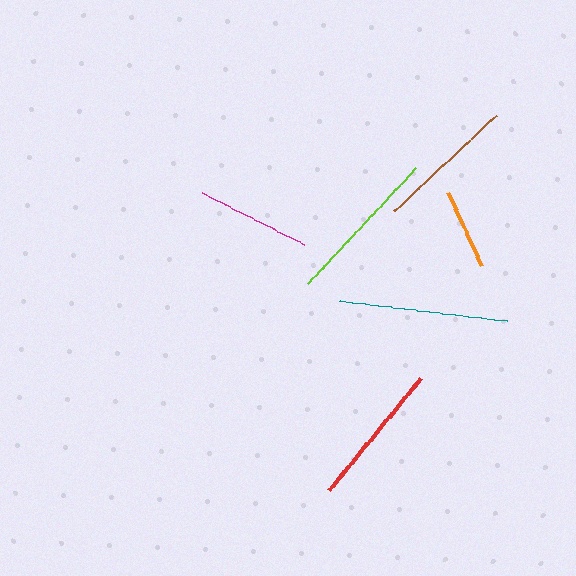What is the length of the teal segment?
The teal segment is approximately 169 pixels long.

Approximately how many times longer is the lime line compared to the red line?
The lime line is approximately 1.1 times the length of the red line.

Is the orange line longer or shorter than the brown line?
The brown line is longer than the orange line.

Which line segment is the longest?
The teal line is the longest at approximately 169 pixels.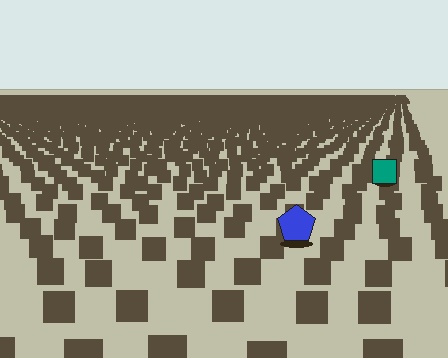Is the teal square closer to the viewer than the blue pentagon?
No. The blue pentagon is closer — you can tell from the texture gradient: the ground texture is coarser near it.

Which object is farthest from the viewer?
The teal square is farthest from the viewer. It appears smaller and the ground texture around it is denser.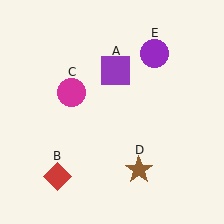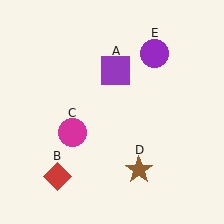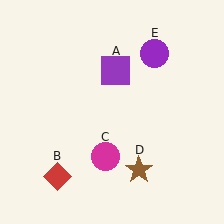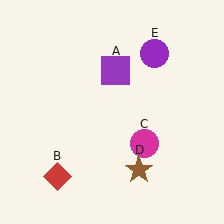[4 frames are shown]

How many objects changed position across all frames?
1 object changed position: magenta circle (object C).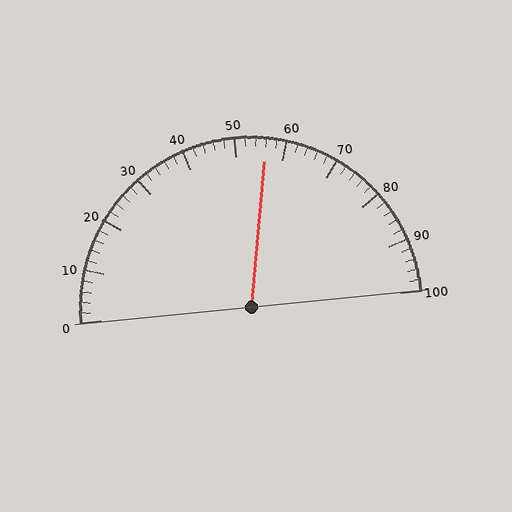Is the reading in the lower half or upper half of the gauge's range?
The reading is in the upper half of the range (0 to 100).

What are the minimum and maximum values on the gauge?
The gauge ranges from 0 to 100.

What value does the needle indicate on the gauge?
The needle indicates approximately 56.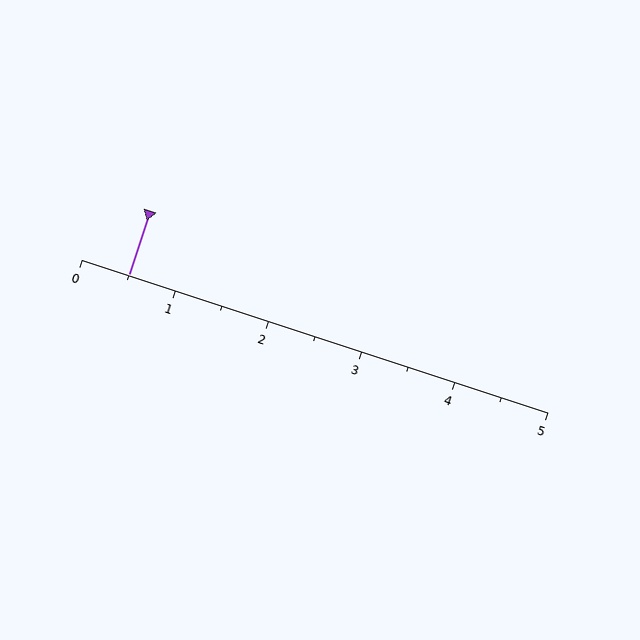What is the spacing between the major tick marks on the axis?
The major ticks are spaced 1 apart.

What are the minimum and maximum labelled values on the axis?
The axis runs from 0 to 5.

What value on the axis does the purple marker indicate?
The marker indicates approximately 0.5.